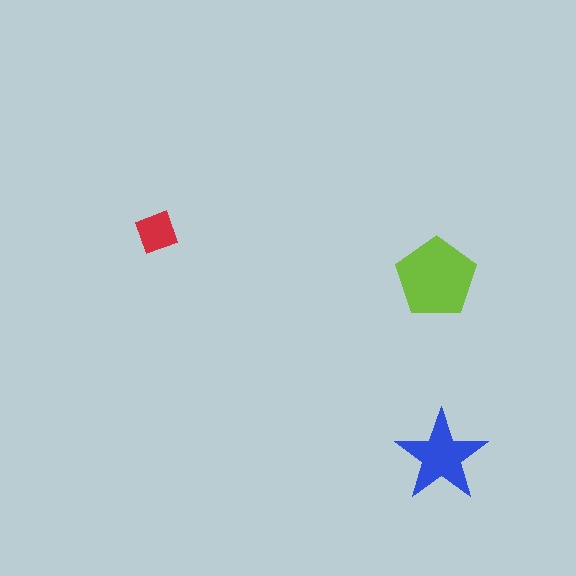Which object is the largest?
The lime pentagon.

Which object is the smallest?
The red diamond.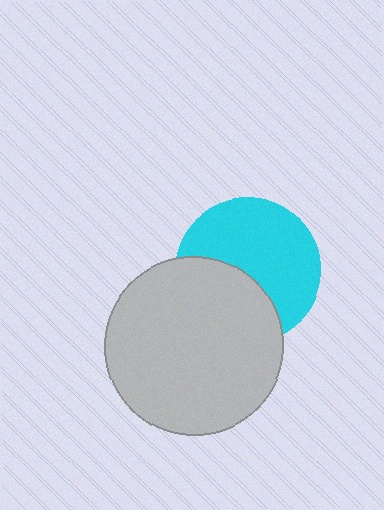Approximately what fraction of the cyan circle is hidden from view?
Roughly 39% of the cyan circle is hidden behind the light gray circle.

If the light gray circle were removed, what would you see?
You would see the complete cyan circle.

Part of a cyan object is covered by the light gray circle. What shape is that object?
It is a circle.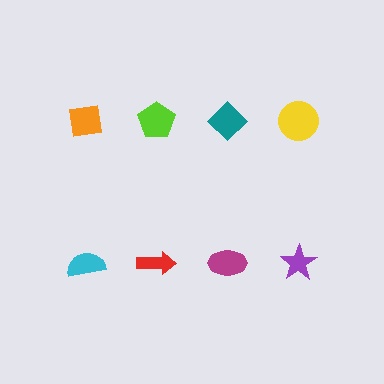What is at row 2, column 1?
A cyan semicircle.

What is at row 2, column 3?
A magenta ellipse.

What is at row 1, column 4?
A yellow circle.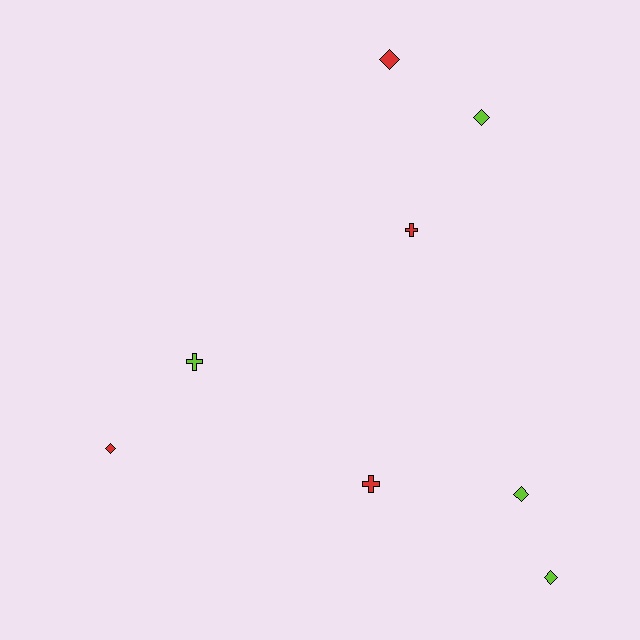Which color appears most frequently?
Lime, with 4 objects.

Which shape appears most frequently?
Diamond, with 5 objects.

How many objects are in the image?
There are 8 objects.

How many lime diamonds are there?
There are 3 lime diamonds.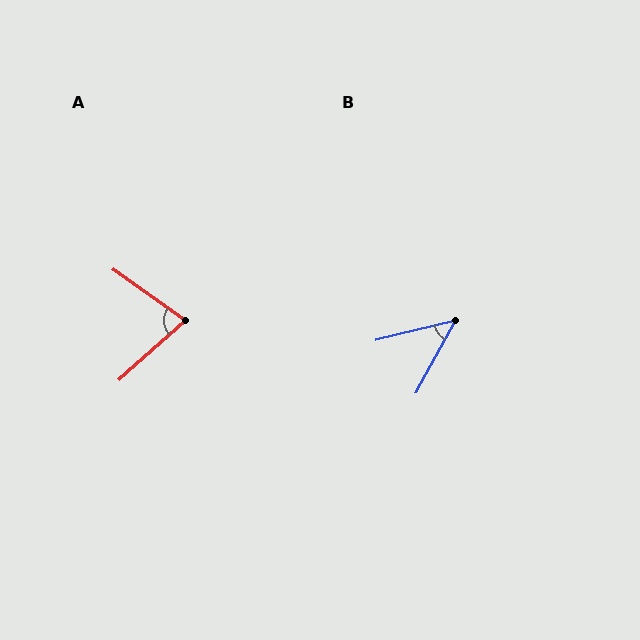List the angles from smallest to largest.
B (48°), A (77°).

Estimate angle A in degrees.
Approximately 77 degrees.